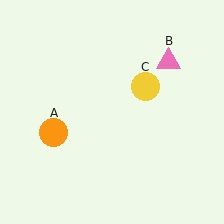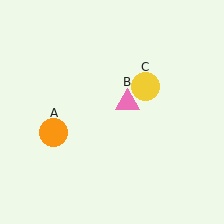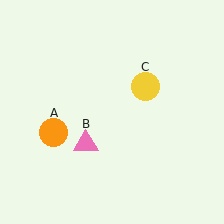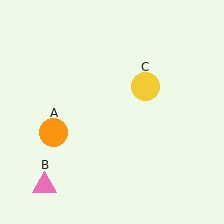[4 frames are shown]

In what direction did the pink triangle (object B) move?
The pink triangle (object B) moved down and to the left.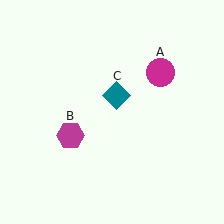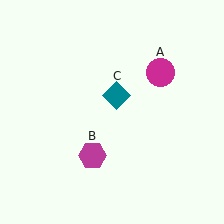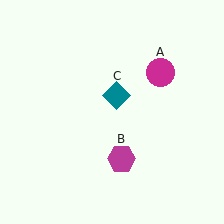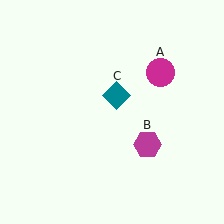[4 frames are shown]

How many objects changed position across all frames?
1 object changed position: magenta hexagon (object B).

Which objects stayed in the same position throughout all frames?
Magenta circle (object A) and teal diamond (object C) remained stationary.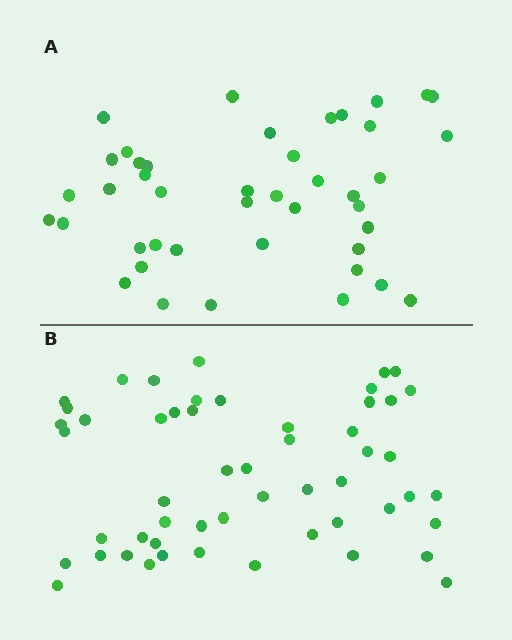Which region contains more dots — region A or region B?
Region B (the bottom region) has more dots.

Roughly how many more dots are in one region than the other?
Region B has roughly 10 or so more dots than region A.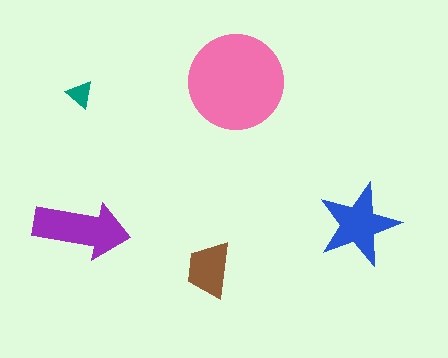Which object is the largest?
The pink circle.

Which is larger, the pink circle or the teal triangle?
The pink circle.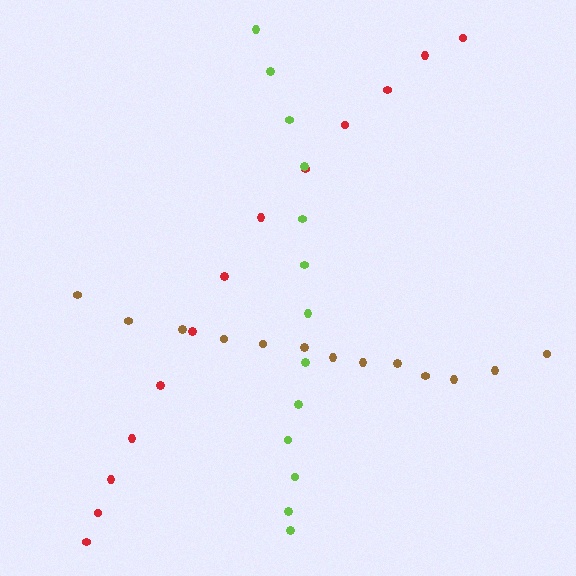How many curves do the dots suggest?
There are 3 distinct paths.